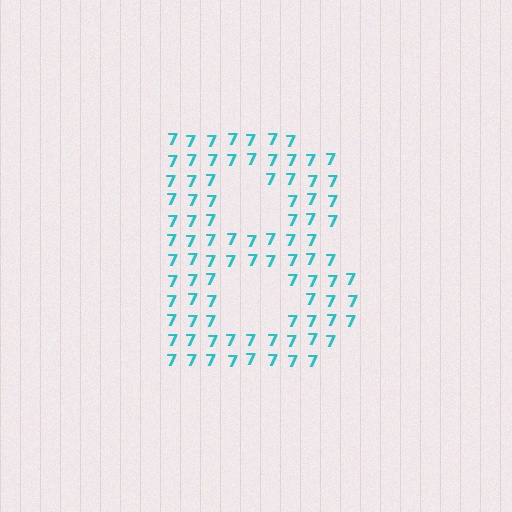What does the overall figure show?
The overall figure shows the letter B.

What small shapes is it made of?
It is made of small digit 7's.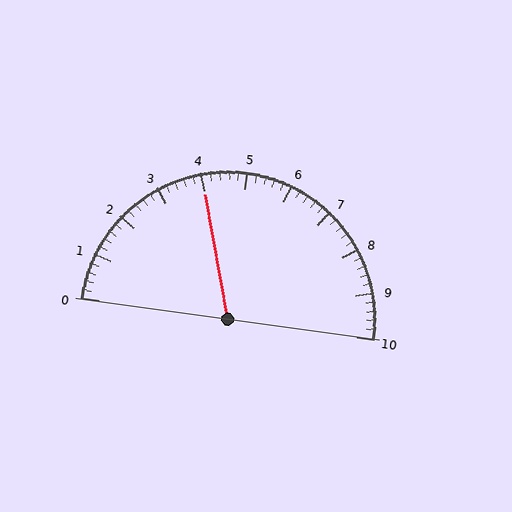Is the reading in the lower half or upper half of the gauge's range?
The reading is in the lower half of the range (0 to 10).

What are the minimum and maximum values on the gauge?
The gauge ranges from 0 to 10.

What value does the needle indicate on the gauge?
The needle indicates approximately 4.0.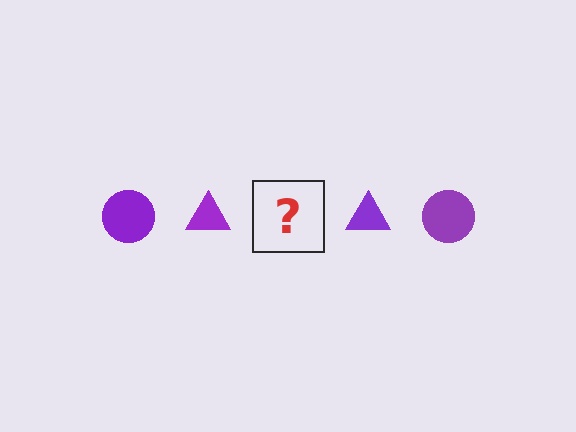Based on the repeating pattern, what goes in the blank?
The blank should be a purple circle.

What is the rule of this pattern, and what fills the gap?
The rule is that the pattern cycles through circle, triangle shapes in purple. The gap should be filled with a purple circle.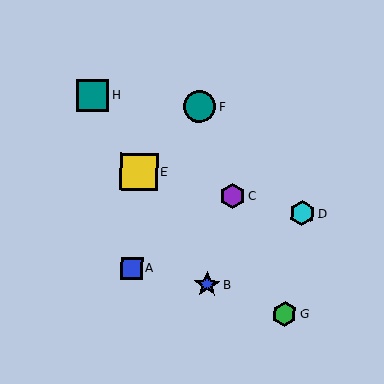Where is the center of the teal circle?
The center of the teal circle is at (199, 107).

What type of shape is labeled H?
Shape H is a teal square.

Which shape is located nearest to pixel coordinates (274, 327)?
The green hexagon (labeled G) at (285, 314) is nearest to that location.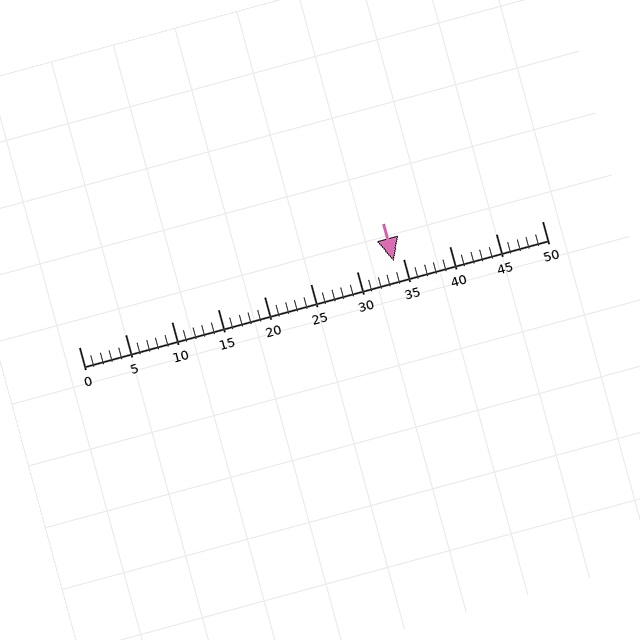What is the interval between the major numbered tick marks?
The major tick marks are spaced 5 units apart.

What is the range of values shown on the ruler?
The ruler shows values from 0 to 50.